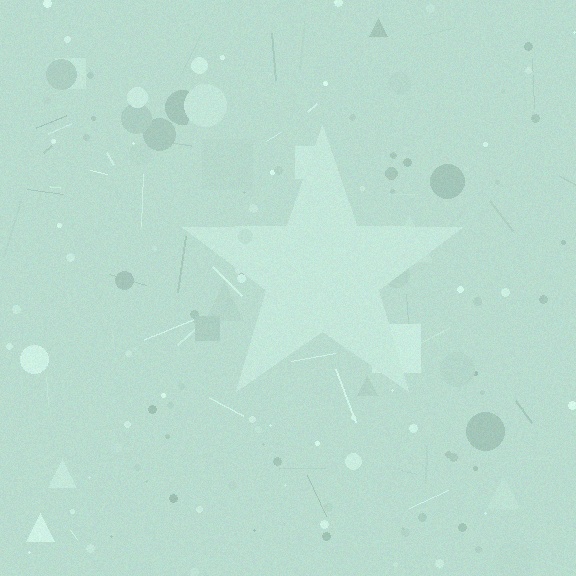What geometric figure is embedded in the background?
A star is embedded in the background.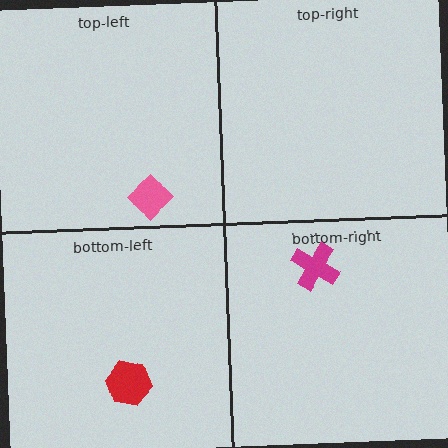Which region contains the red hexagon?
The bottom-left region.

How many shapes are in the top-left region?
1.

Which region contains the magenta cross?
The bottom-right region.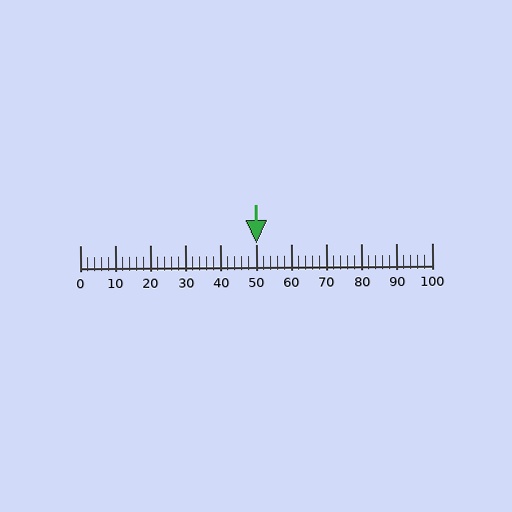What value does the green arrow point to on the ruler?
The green arrow points to approximately 50.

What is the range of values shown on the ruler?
The ruler shows values from 0 to 100.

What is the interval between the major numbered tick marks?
The major tick marks are spaced 10 units apart.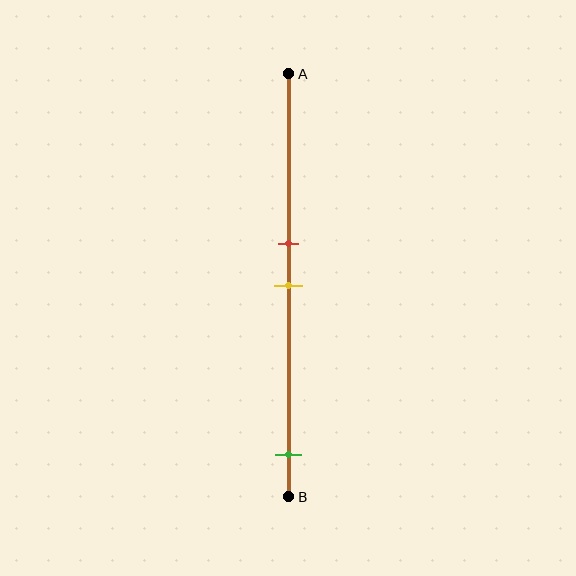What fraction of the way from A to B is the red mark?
The red mark is approximately 40% (0.4) of the way from A to B.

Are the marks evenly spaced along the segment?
No, the marks are not evenly spaced.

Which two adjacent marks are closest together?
The red and yellow marks are the closest adjacent pair.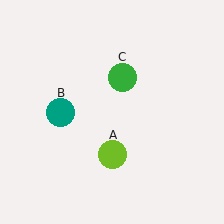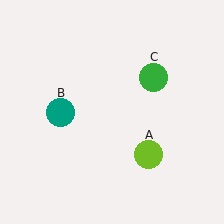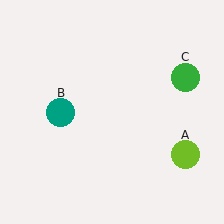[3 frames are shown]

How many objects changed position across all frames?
2 objects changed position: lime circle (object A), green circle (object C).